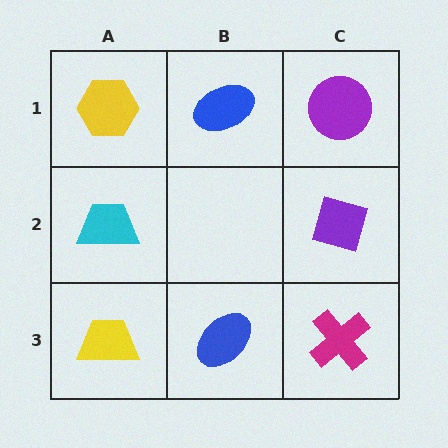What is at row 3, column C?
A magenta cross.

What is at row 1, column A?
A yellow hexagon.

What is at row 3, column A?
A yellow trapezoid.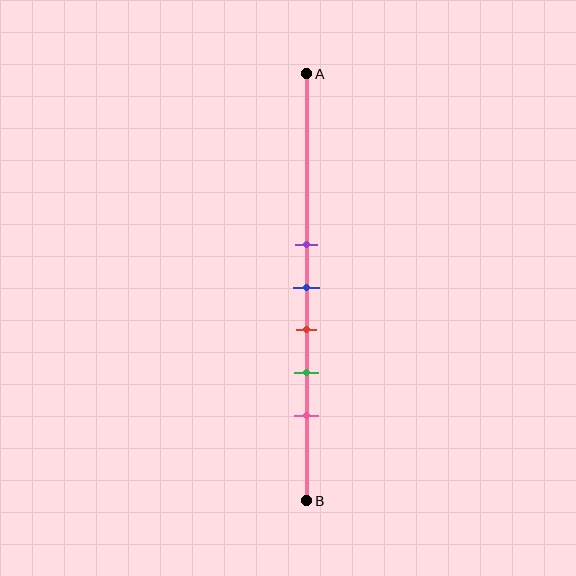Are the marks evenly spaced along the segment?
Yes, the marks are approximately evenly spaced.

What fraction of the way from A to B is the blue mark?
The blue mark is approximately 50% (0.5) of the way from A to B.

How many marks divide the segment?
There are 5 marks dividing the segment.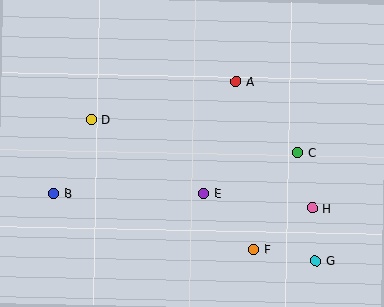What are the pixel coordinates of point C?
Point C is at (298, 153).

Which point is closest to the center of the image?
Point E at (204, 193) is closest to the center.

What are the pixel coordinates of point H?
Point H is at (312, 208).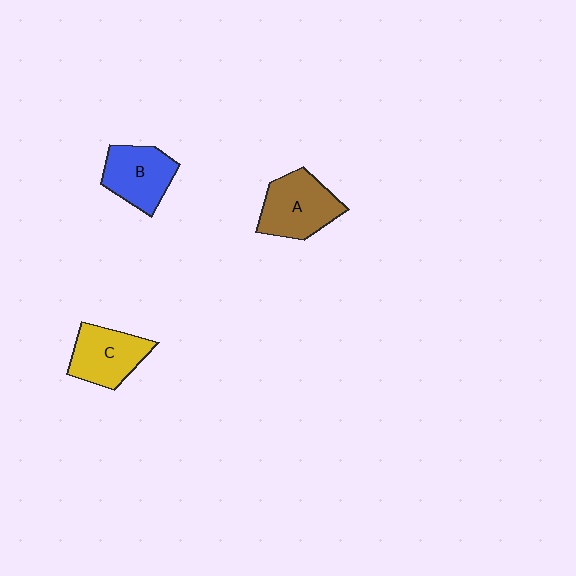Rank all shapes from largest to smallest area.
From largest to smallest: A (brown), C (yellow), B (blue).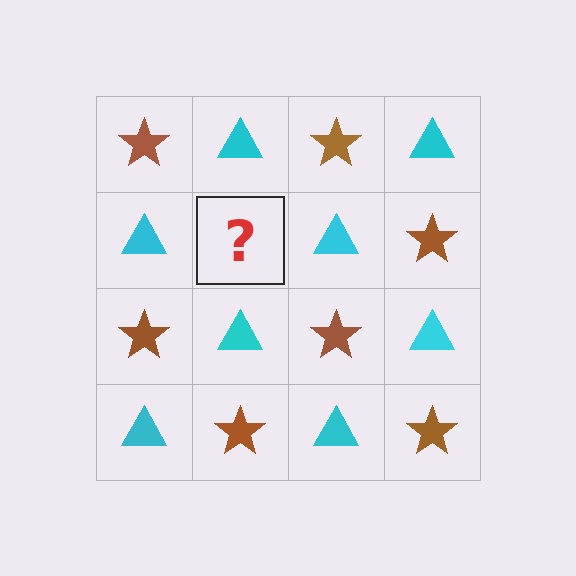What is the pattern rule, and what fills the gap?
The rule is that it alternates brown star and cyan triangle in a checkerboard pattern. The gap should be filled with a brown star.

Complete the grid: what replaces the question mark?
The question mark should be replaced with a brown star.